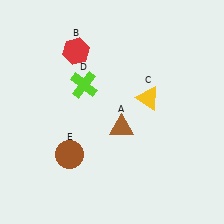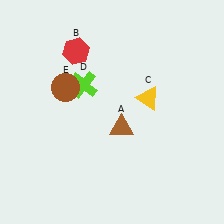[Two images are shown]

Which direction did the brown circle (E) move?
The brown circle (E) moved up.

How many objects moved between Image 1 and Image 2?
1 object moved between the two images.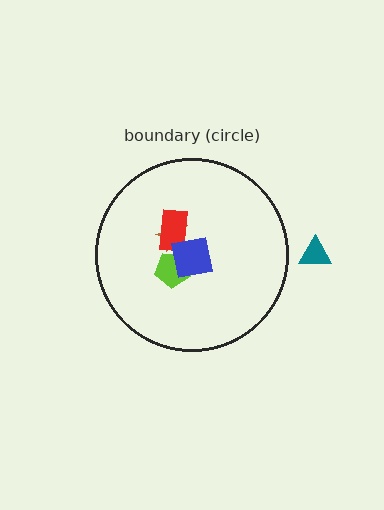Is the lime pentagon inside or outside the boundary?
Inside.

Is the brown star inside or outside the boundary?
Inside.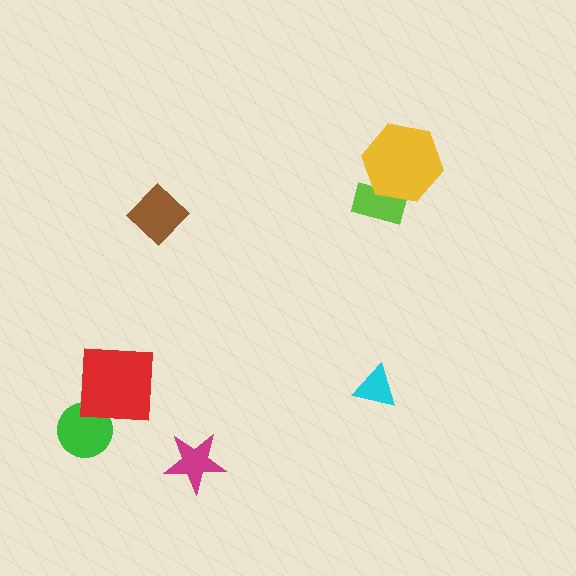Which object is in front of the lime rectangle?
The yellow hexagon is in front of the lime rectangle.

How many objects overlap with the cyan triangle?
0 objects overlap with the cyan triangle.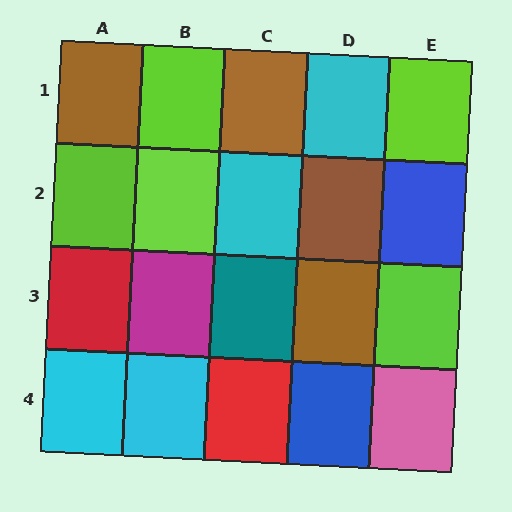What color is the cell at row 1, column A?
Brown.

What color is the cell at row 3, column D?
Brown.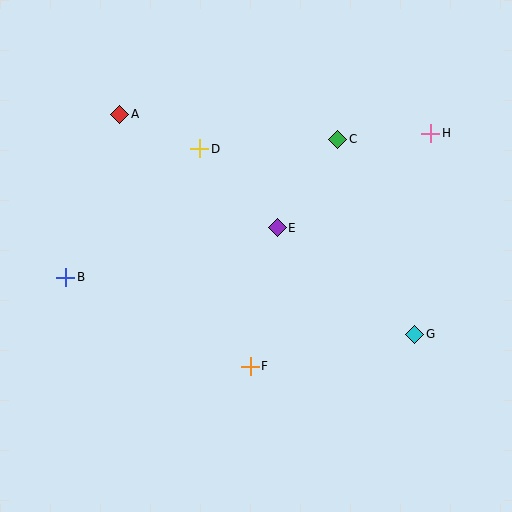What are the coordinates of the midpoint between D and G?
The midpoint between D and G is at (307, 242).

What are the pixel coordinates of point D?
Point D is at (200, 149).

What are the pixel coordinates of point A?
Point A is at (120, 114).